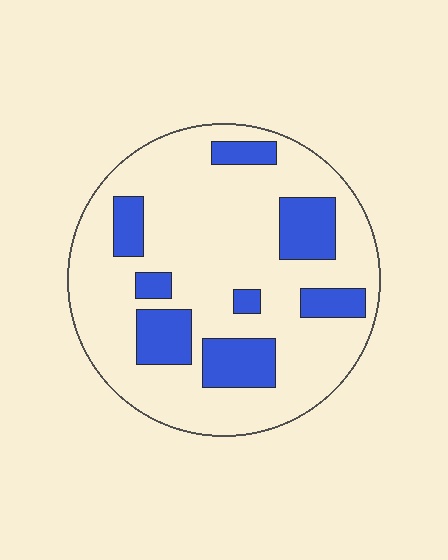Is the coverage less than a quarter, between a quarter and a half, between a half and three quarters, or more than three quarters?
Less than a quarter.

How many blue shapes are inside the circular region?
8.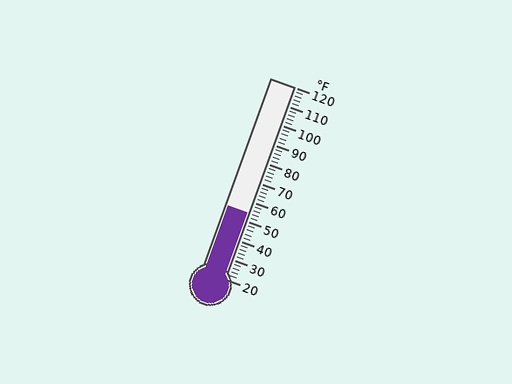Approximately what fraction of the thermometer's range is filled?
The thermometer is filled to approximately 35% of its range.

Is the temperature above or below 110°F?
The temperature is below 110°F.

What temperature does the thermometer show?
The thermometer shows approximately 54°F.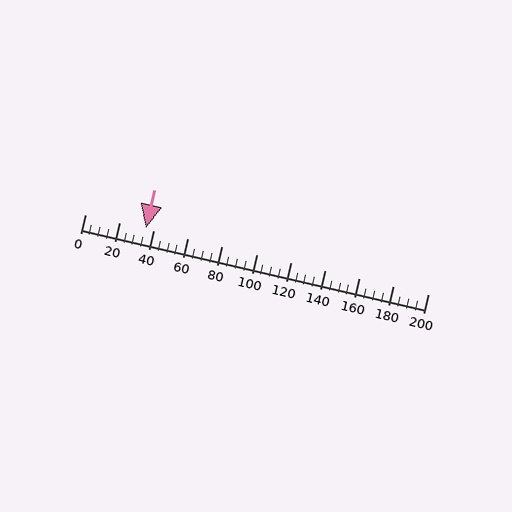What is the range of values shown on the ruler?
The ruler shows values from 0 to 200.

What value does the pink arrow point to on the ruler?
The pink arrow points to approximately 36.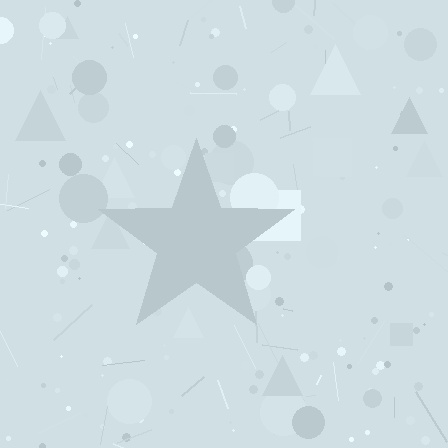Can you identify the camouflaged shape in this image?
The camouflaged shape is a star.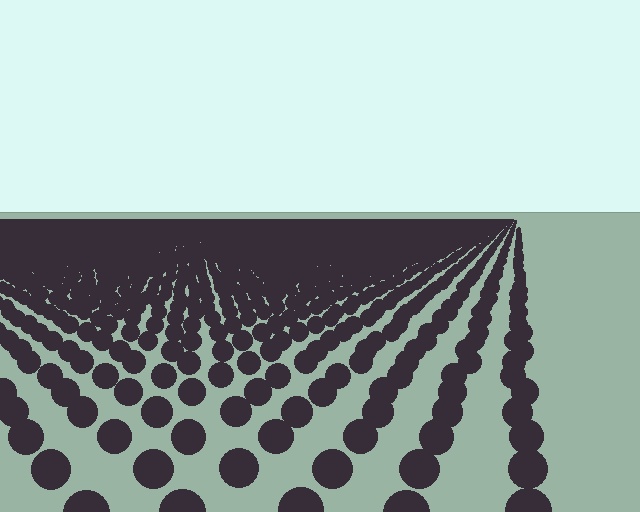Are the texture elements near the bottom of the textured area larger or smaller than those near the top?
Larger. Near the bottom, elements are closer to the viewer and appear at a bigger on-screen size.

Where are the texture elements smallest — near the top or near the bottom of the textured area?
Near the top.